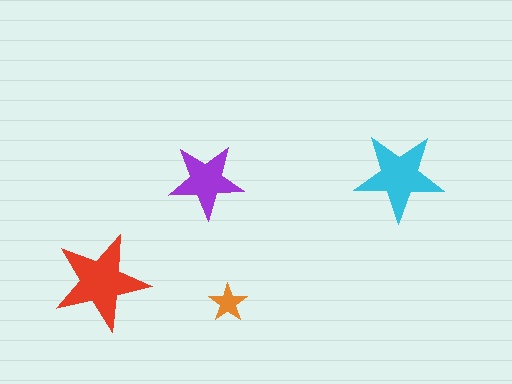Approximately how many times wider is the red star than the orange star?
About 2.5 times wider.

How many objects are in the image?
There are 4 objects in the image.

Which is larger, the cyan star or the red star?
The red one.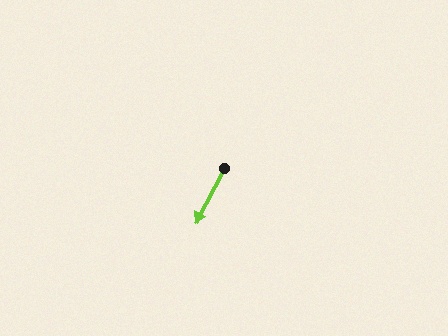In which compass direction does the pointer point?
Southwest.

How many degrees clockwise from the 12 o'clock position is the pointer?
Approximately 208 degrees.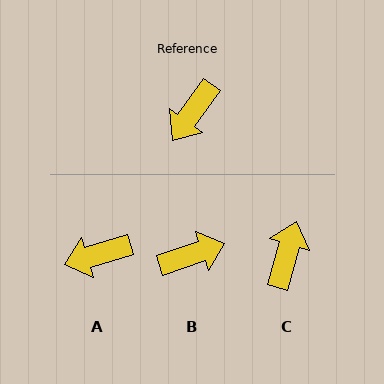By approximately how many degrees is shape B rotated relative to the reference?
Approximately 144 degrees counter-clockwise.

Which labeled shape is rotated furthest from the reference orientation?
C, about 160 degrees away.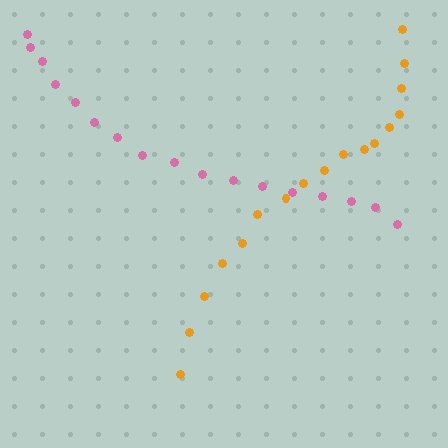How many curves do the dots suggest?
There are 2 distinct paths.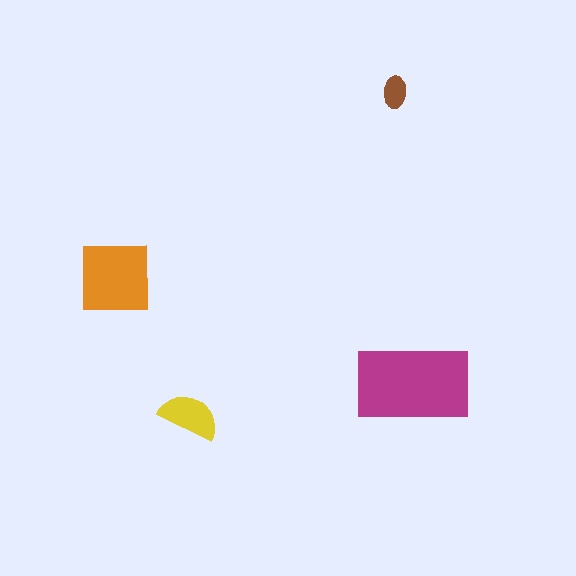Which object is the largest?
The magenta rectangle.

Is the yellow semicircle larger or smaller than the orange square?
Smaller.